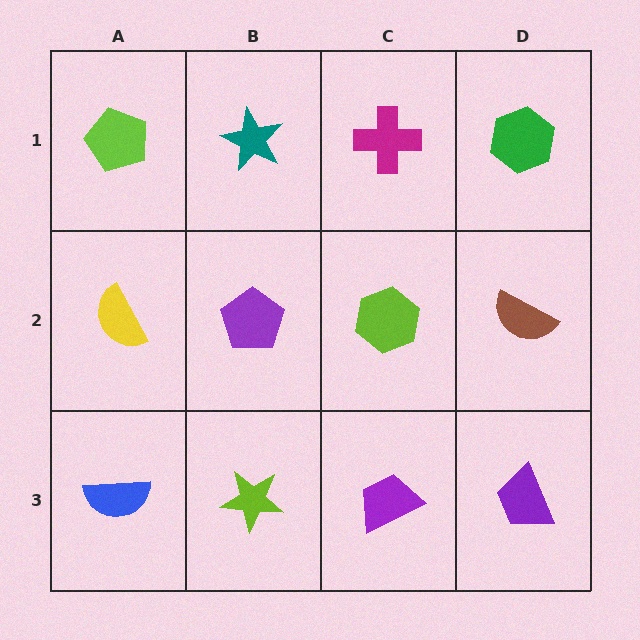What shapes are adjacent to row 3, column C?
A lime hexagon (row 2, column C), a lime star (row 3, column B), a purple trapezoid (row 3, column D).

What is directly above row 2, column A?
A lime pentagon.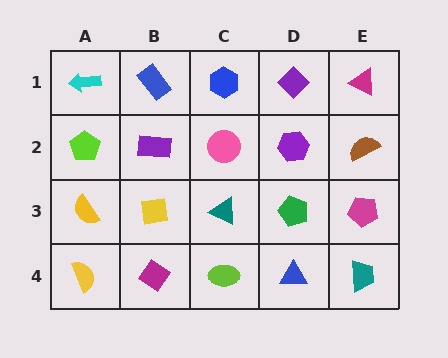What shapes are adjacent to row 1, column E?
A brown semicircle (row 2, column E), a purple diamond (row 1, column D).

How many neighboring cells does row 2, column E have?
3.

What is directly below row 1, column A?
A lime pentagon.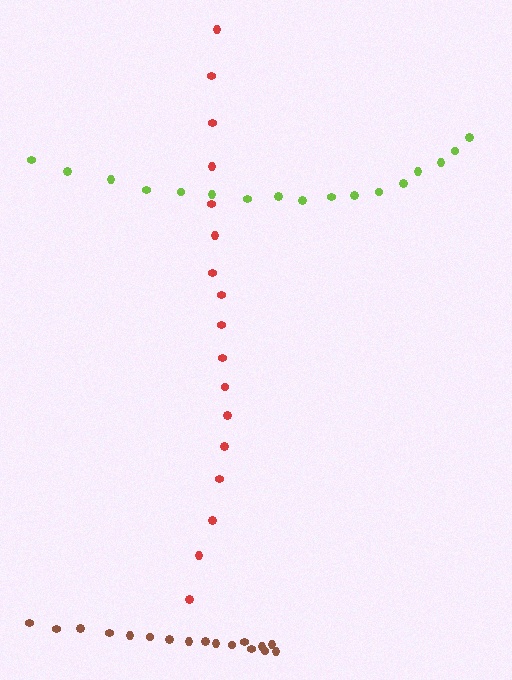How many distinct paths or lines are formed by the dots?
There are 3 distinct paths.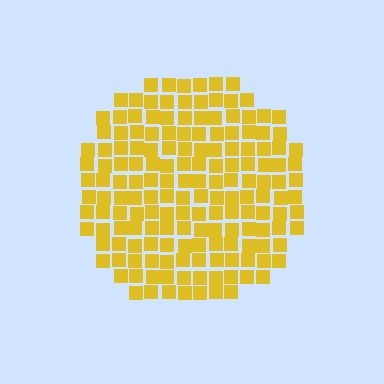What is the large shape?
The large shape is a circle.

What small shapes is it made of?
It is made of small squares.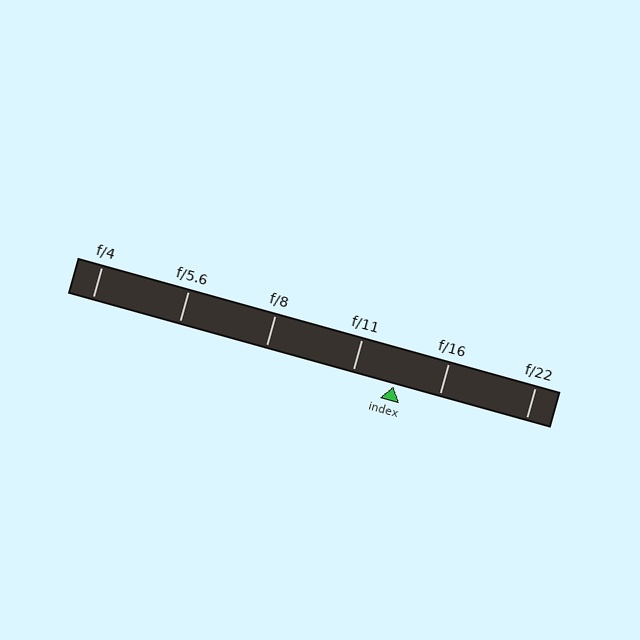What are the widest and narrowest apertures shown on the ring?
The widest aperture shown is f/4 and the narrowest is f/22.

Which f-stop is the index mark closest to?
The index mark is closest to f/11.